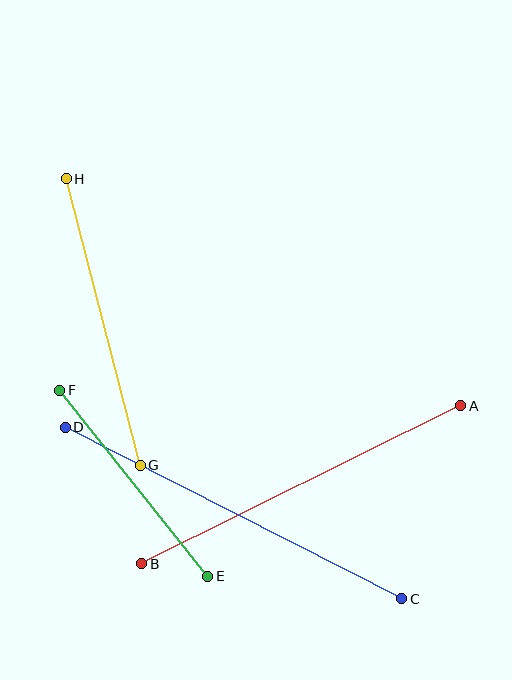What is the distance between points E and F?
The distance is approximately 237 pixels.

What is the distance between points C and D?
The distance is approximately 378 pixels.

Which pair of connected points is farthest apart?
Points C and D are farthest apart.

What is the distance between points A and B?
The distance is approximately 356 pixels.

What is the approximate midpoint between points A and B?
The midpoint is at approximately (301, 485) pixels.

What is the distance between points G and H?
The distance is approximately 296 pixels.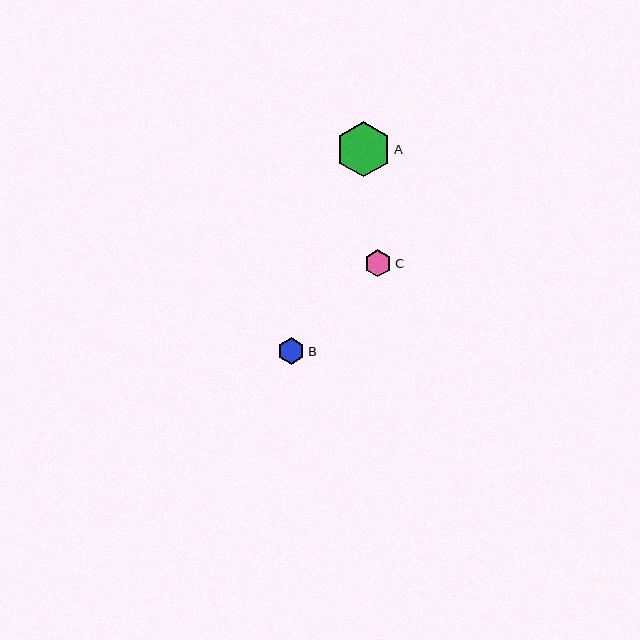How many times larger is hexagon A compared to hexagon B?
Hexagon A is approximately 2.1 times the size of hexagon B.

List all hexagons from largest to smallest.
From largest to smallest: A, C, B.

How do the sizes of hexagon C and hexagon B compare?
Hexagon C and hexagon B are approximately the same size.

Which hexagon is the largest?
Hexagon A is the largest with a size of approximately 56 pixels.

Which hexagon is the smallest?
Hexagon B is the smallest with a size of approximately 27 pixels.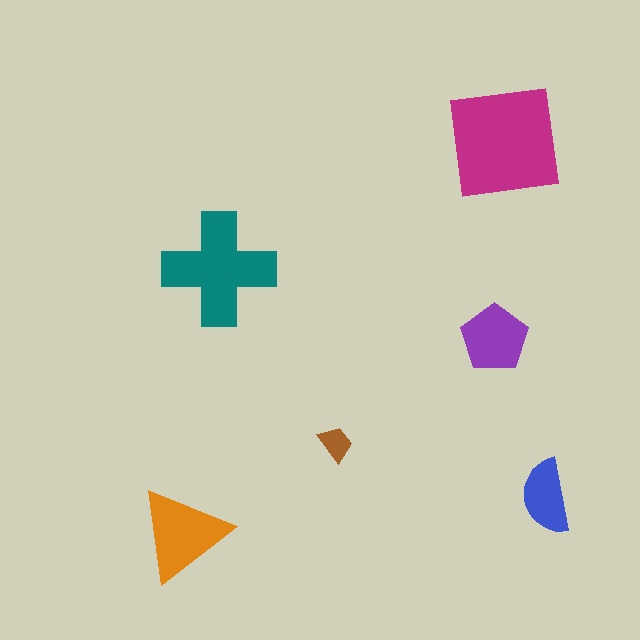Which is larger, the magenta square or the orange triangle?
The magenta square.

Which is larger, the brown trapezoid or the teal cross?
The teal cross.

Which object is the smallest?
The brown trapezoid.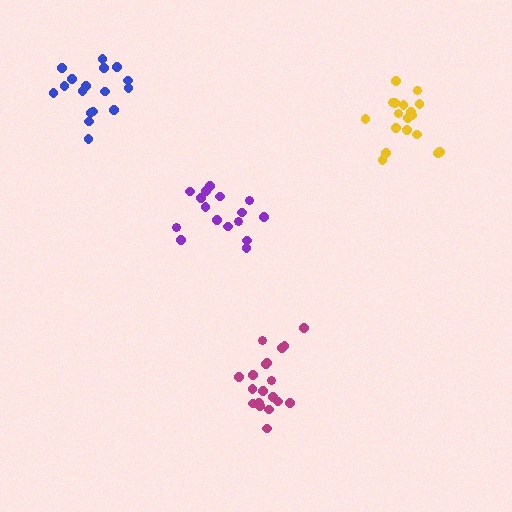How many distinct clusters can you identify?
There are 4 distinct clusters.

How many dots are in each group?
Group 1: 19 dots, Group 2: 18 dots, Group 3: 17 dots, Group 4: 16 dots (70 total).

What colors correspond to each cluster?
The clusters are colored: magenta, yellow, blue, purple.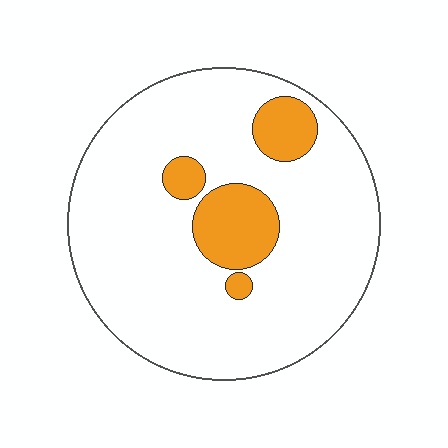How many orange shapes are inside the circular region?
4.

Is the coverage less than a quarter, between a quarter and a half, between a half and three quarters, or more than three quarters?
Less than a quarter.